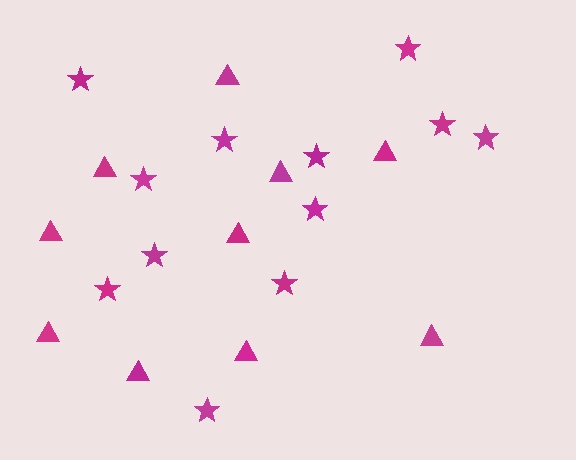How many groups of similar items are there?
There are 2 groups: one group of stars (12) and one group of triangles (10).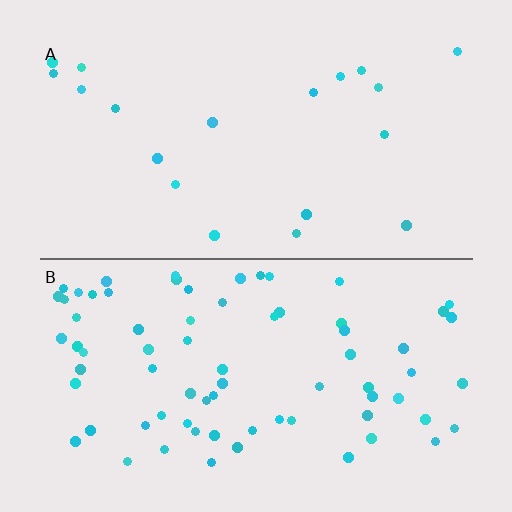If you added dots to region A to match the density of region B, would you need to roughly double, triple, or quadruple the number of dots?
Approximately quadruple.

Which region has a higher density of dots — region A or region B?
B (the bottom).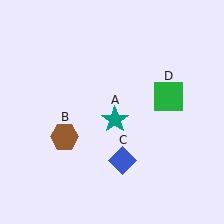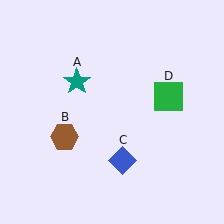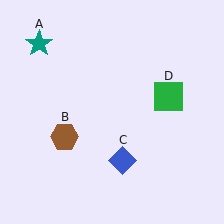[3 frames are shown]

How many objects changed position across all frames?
1 object changed position: teal star (object A).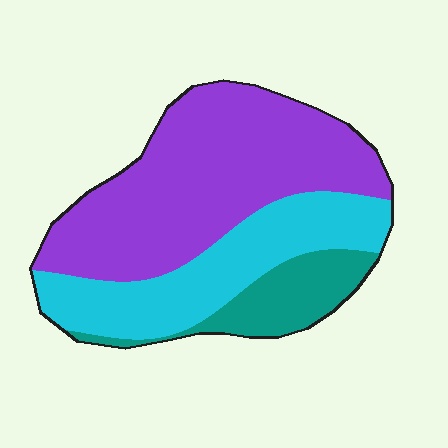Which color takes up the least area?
Teal, at roughly 15%.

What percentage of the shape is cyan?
Cyan covers 31% of the shape.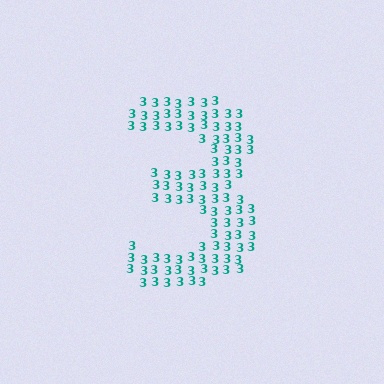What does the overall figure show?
The overall figure shows the digit 3.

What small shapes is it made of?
It is made of small digit 3's.